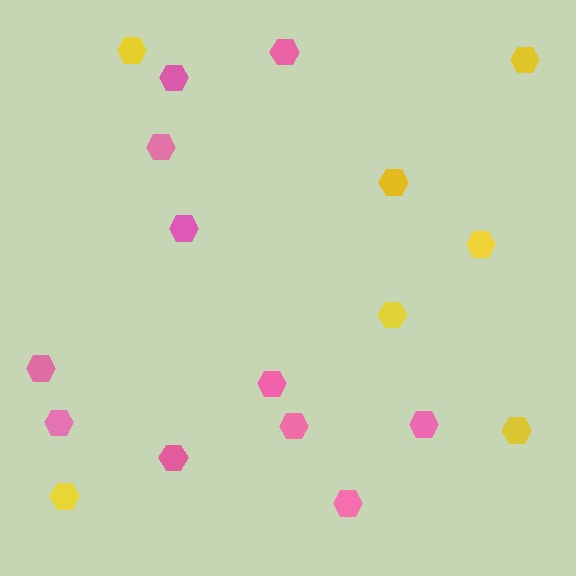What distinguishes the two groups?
There are 2 groups: one group of yellow hexagons (7) and one group of pink hexagons (11).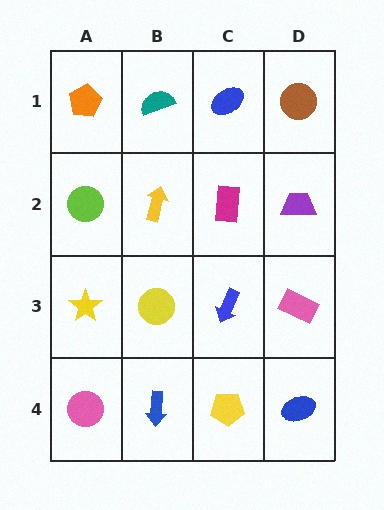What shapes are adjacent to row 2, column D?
A brown circle (row 1, column D), a pink rectangle (row 3, column D), a magenta rectangle (row 2, column C).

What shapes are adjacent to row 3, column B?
A yellow arrow (row 2, column B), a blue arrow (row 4, column B), a yellow star (row 3, column A), a blue arrow (row 3, column C).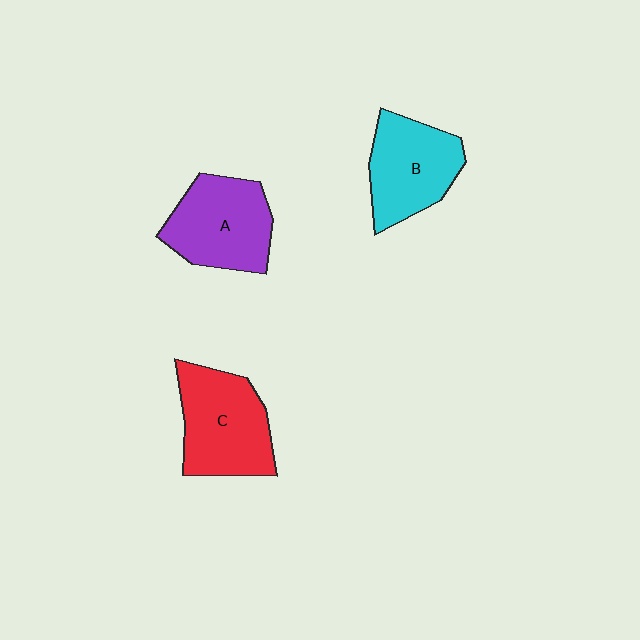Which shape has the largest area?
Shape C (red).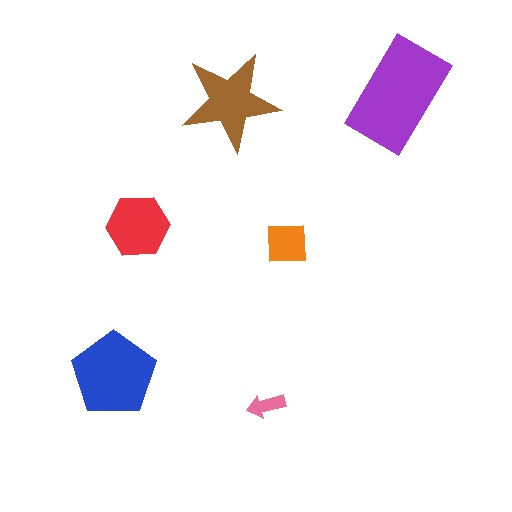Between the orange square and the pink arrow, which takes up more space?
The orange square.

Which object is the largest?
The purple rectangle.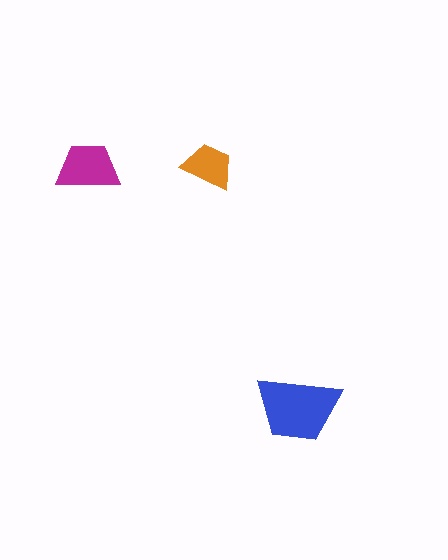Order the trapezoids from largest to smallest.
the blue one, the magenta one, the orange one.